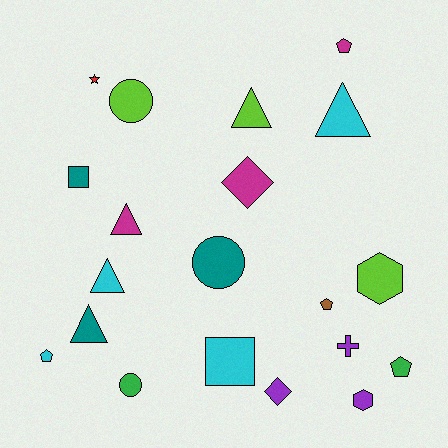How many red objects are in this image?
There is 1 red object.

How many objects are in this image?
There are 20 objects.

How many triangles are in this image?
There are 5 triangles.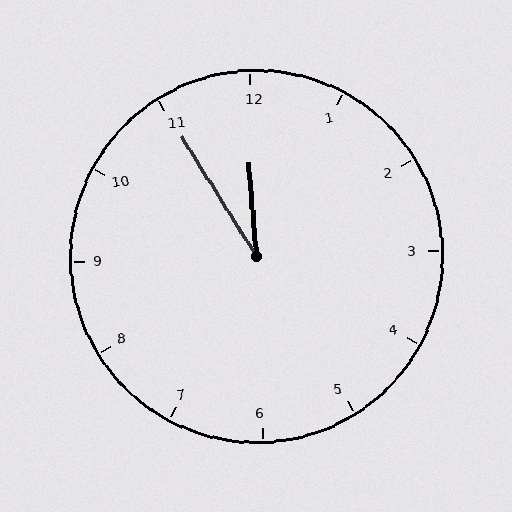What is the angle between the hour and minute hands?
Approximately 28 degrees.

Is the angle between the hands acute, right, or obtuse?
It is acute.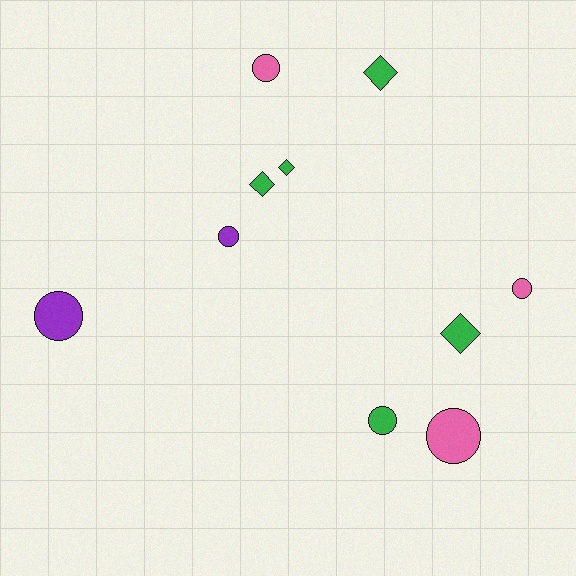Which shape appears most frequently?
Circle, with 6 objects.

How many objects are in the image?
There are 10 objects.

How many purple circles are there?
There are 2 purple circles.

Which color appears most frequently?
Green, with 5 objects.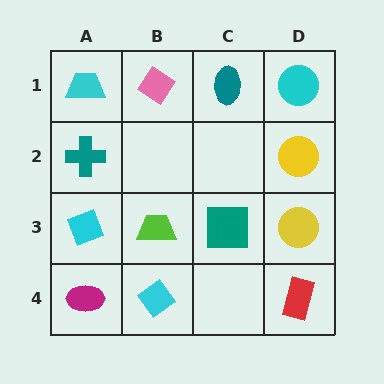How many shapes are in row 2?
2 shapes.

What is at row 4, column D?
A red rectangle.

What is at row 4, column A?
A magenta ellipse.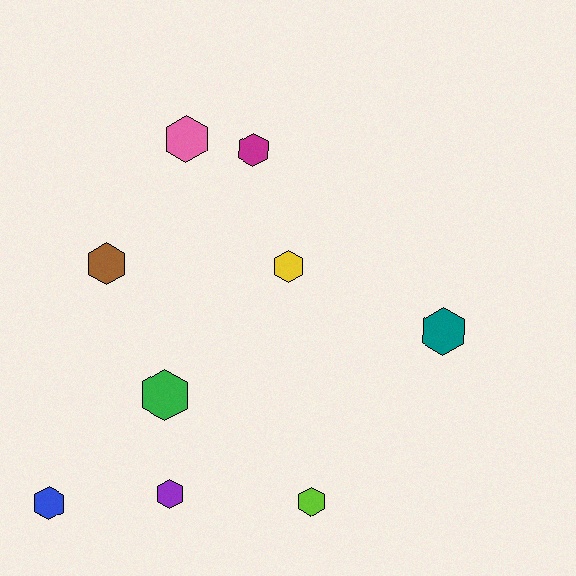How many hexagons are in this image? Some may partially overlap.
There are 9 hexagons.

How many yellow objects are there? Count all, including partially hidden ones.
There is 1 yellow object.